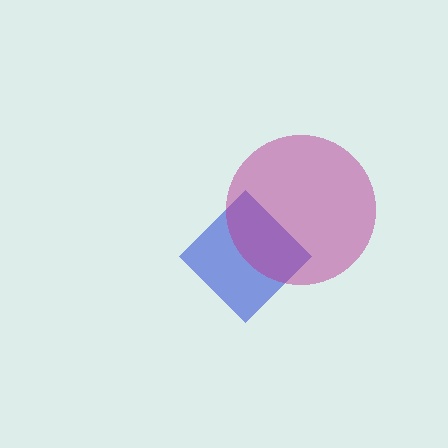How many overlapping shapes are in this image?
There are 2 overlapping shapes in the image.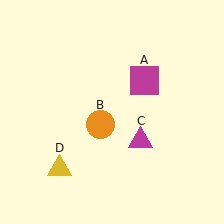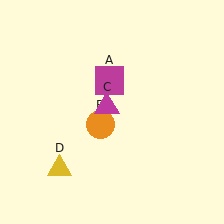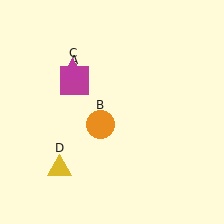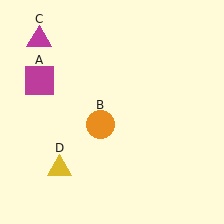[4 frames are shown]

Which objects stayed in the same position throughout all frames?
Orange circle (object B) and yellow triangle (object D) remained stationary.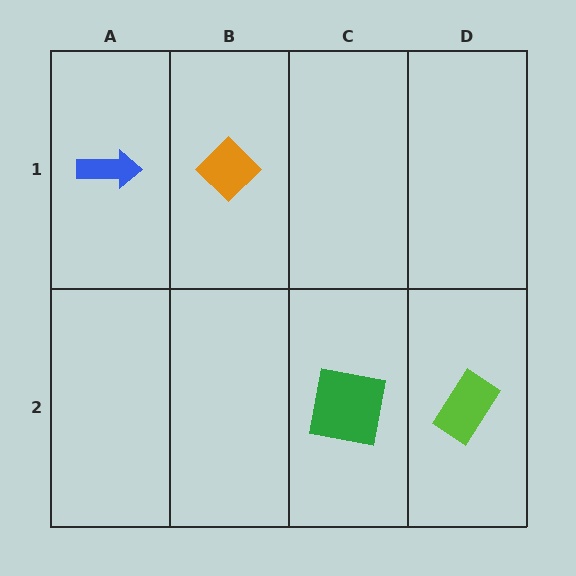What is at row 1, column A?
A blue arrow.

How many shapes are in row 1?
2 shapes.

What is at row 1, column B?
An orange diamond.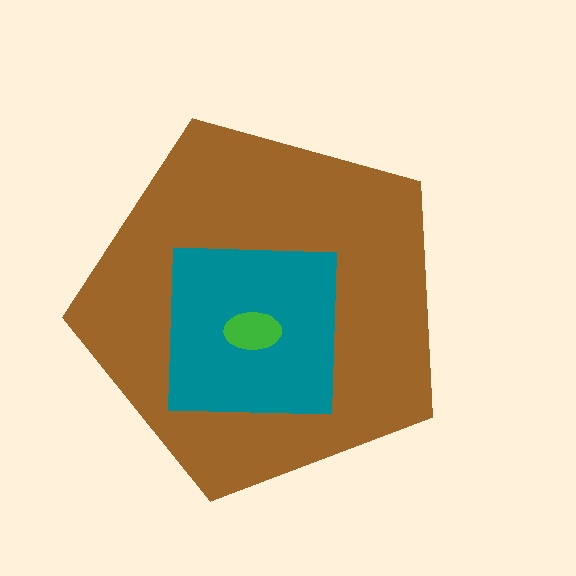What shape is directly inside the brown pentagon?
The teal square.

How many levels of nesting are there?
3.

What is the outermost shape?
The brown pentagon.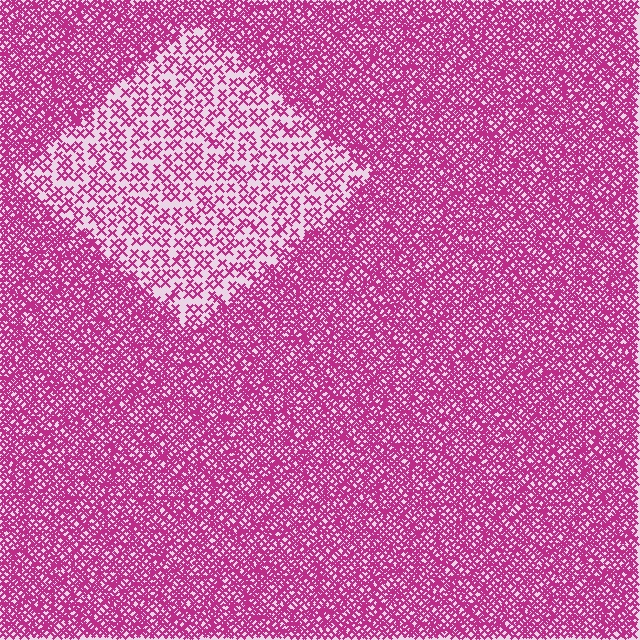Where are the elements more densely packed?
The elements are more densely packed outside the diamond boundary.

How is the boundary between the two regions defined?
The boundary is defined by a change in element density (approximately 2.6x ratio). All elements are the same color, size, and shape.